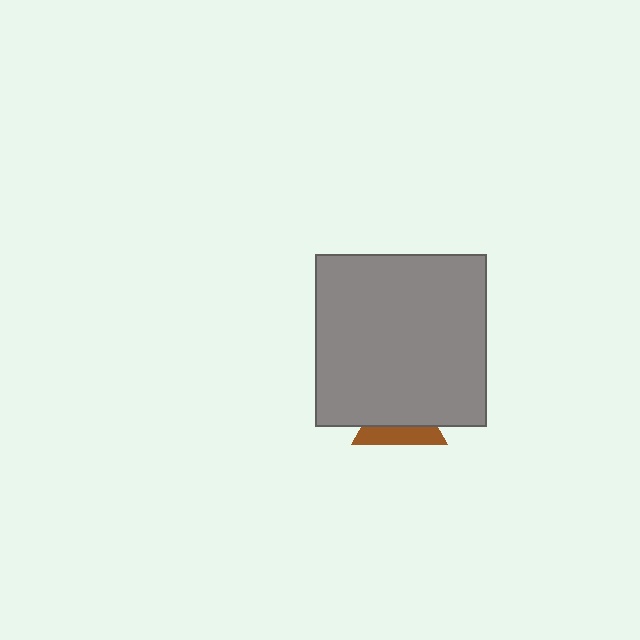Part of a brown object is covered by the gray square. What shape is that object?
It is a triangle.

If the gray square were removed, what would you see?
You would see the complete brown triangle.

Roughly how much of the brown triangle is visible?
A small part of it is visible (roughly 38%).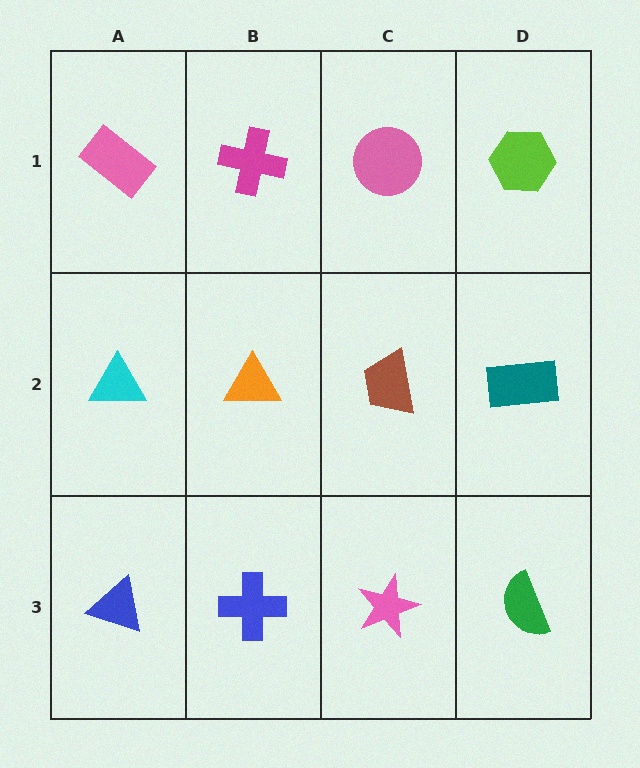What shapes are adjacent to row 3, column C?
A brown trapezoid (row 2, column C), a blue cross (row 3, column B), a green semicircle (row 3, column D).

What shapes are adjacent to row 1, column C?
A brown trapezoid (row 2, column C), a magenta cross (row 1, column B), a lime hexagon (row 1, column D).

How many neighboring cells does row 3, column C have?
3.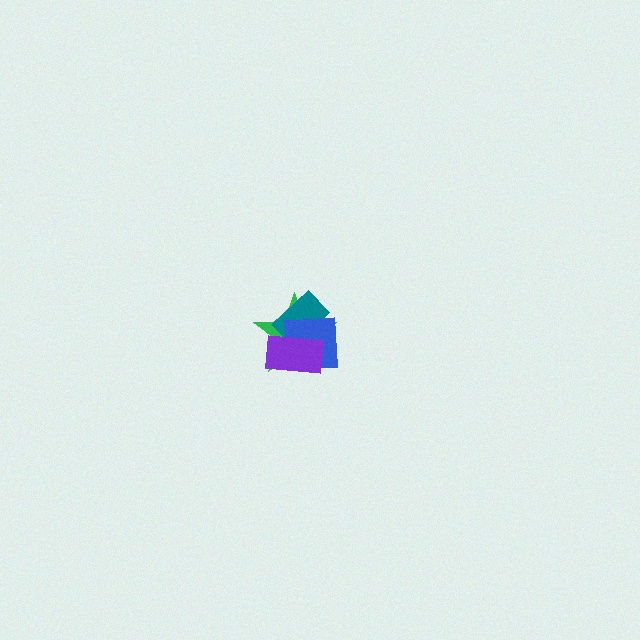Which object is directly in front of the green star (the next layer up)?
The teal rectangle is directly in front of the green star.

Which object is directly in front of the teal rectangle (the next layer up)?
The blue square is directly in front of the teal rectangle.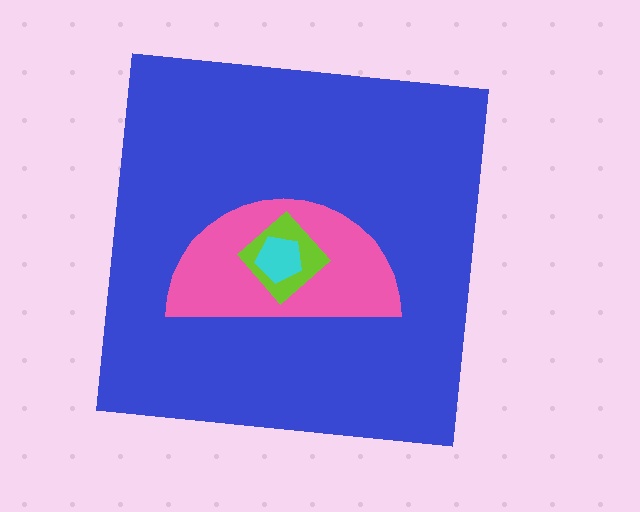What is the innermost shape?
The cyan pentagon.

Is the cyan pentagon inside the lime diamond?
Yes.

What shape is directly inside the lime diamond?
The cyan pentagon.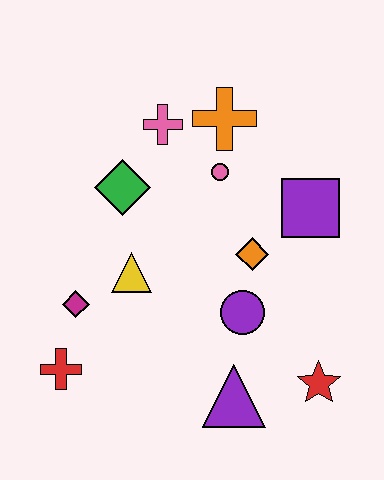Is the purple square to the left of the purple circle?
No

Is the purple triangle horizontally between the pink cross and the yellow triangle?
No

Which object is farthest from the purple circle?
The pink cross is farthest from the purple circle.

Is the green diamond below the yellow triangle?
No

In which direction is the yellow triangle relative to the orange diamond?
The yellow triangle is to the left of the orange diamond.